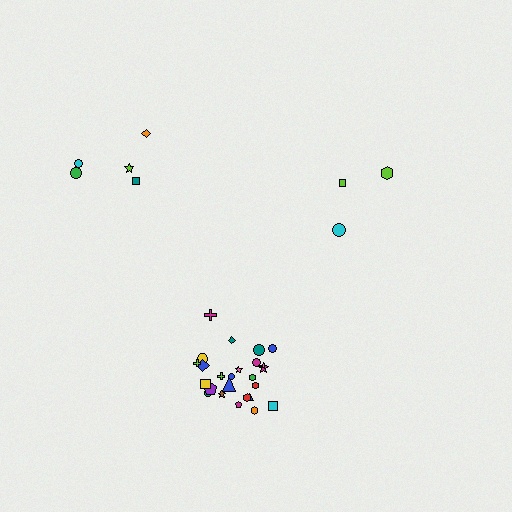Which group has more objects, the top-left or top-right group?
The top-left group.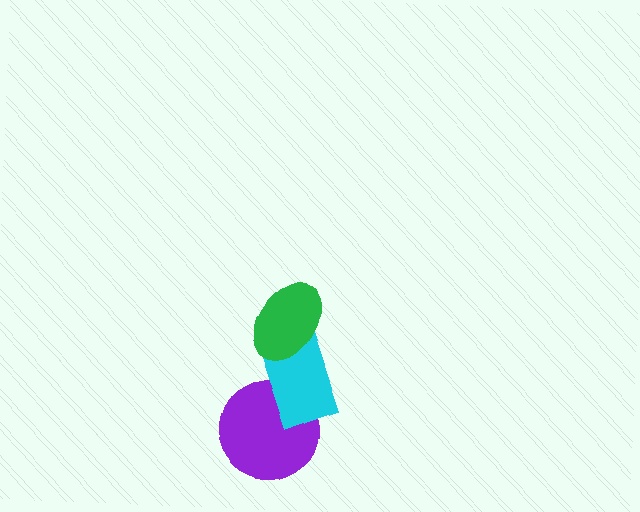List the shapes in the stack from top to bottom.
From top to bottom: the green ellipse, the cyan rectangle, the purple circle.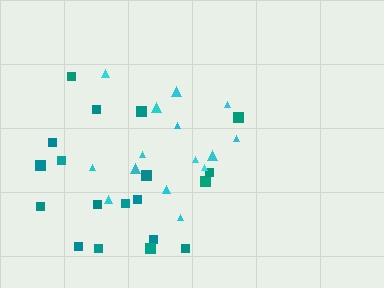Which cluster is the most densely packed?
Cyan.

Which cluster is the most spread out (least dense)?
Teal.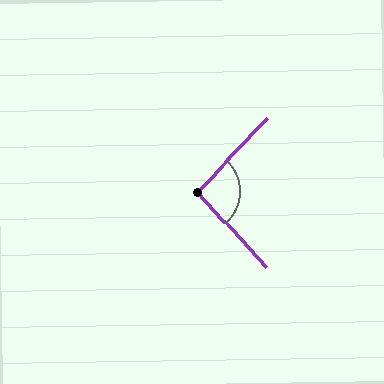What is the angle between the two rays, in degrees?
Approximately 94 degrees.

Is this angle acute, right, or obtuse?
It is approximately a right angle.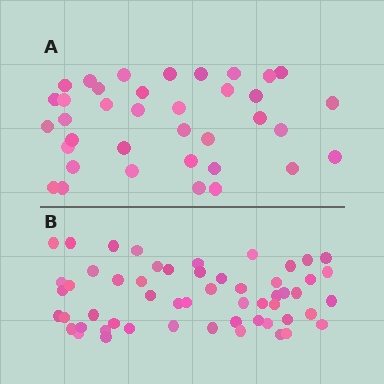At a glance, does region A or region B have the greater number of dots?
Region B (the bottom region) has more dots.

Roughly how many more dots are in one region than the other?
Region B has approximately 20 more dots than region A.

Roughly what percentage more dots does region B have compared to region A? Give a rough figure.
About 50% more.